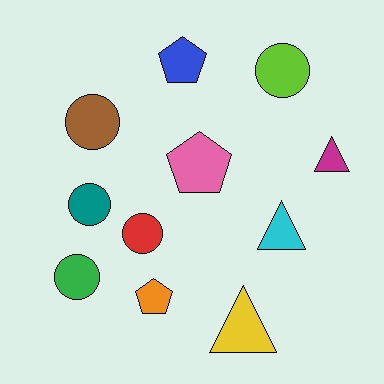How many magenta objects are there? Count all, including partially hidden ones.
There is 1 magenta object.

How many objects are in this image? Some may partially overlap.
There are 11 objects.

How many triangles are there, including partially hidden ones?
There are 3 triangles.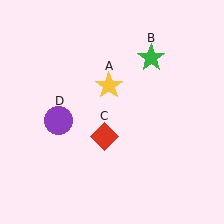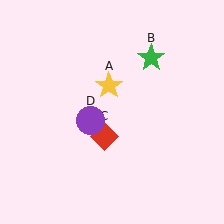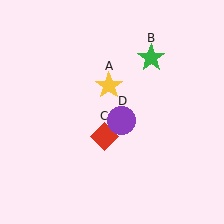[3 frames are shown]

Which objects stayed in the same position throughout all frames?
Yellow star (object A) and green star (object B) and red diamond (object C) remained stationary.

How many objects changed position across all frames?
1 object changed position: purple circle (object D).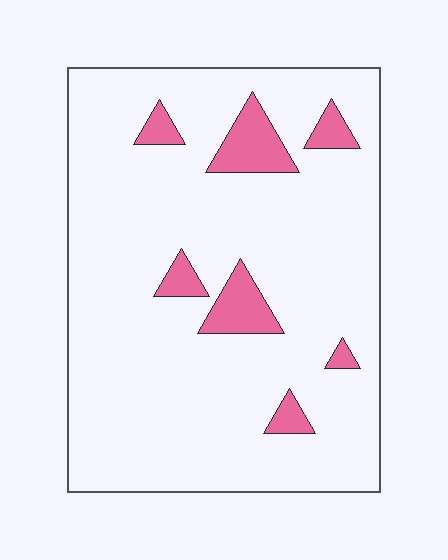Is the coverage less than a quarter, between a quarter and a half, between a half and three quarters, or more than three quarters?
Less than a quarter.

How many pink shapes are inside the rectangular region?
7.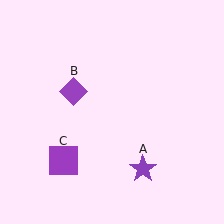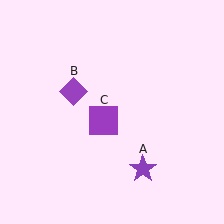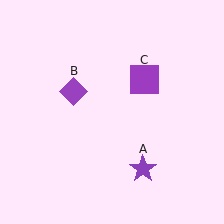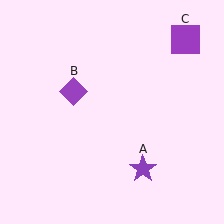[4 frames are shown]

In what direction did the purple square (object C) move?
The purple square (object C) moved up and to the right.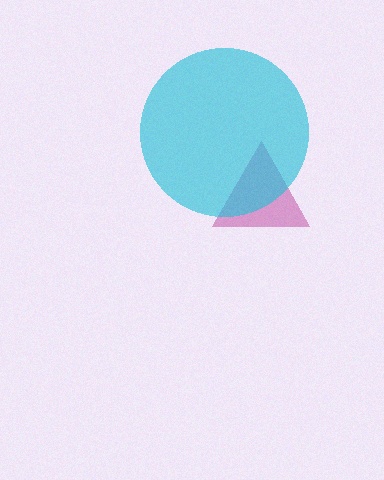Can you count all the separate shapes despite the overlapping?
Yes, there are 2 separate shapes.